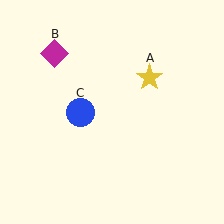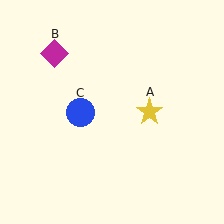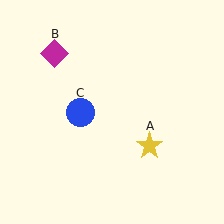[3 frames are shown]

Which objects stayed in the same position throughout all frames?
Magenta diamond (object B) and blue circle (object C) remained stationary.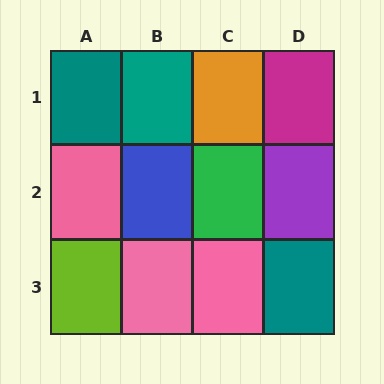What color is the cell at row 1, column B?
Teal.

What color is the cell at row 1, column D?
Magenta.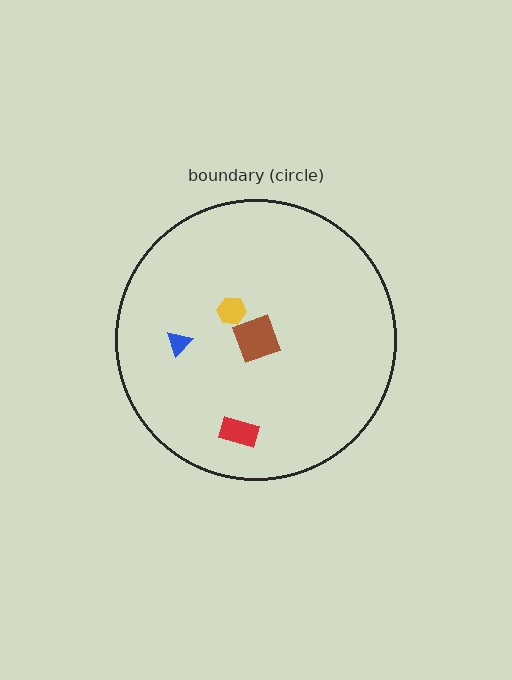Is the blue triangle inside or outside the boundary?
Inside.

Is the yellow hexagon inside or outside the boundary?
Inside.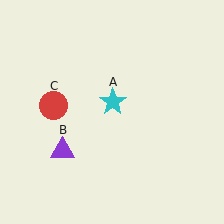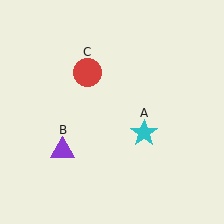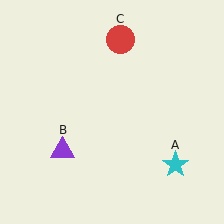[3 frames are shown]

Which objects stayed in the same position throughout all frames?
Purple triangle (object B) remained stationary.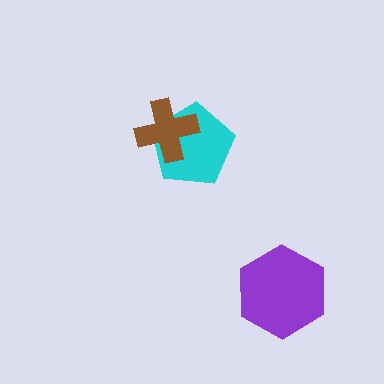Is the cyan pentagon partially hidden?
Yes, it is partially covered by another shape.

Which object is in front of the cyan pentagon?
The brown cross is in front of the cyan pentagon.